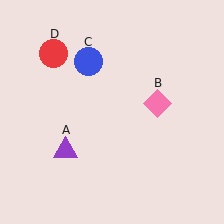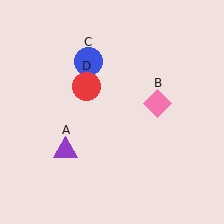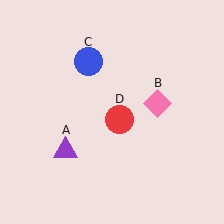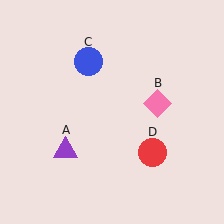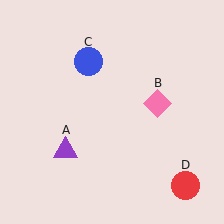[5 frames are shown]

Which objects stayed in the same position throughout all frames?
Purple triangle (object A) and pink diamond (object B) and blue circle (object C) remained stationary.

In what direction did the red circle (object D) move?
The red circle (object D) moved down and to the right.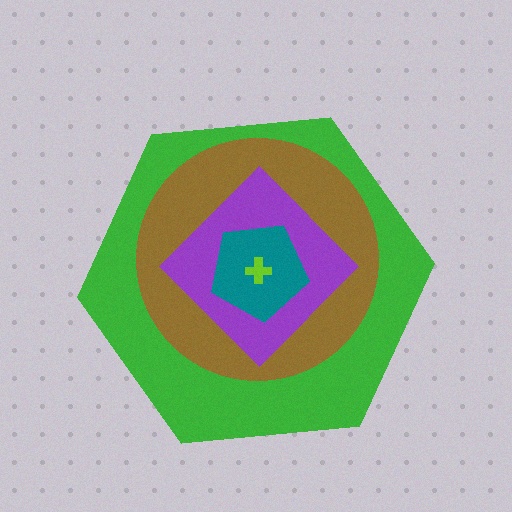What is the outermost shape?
The green hexagon.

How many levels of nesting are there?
5.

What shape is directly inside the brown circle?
The purple diamond.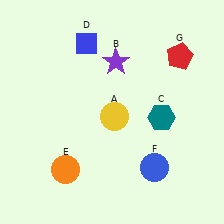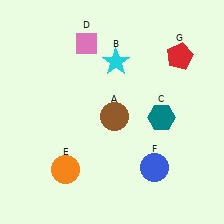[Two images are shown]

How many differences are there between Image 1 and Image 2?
There are 3 differences between the two images.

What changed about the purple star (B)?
In Image 1, B is purple. In Image 2, it changed to cyan.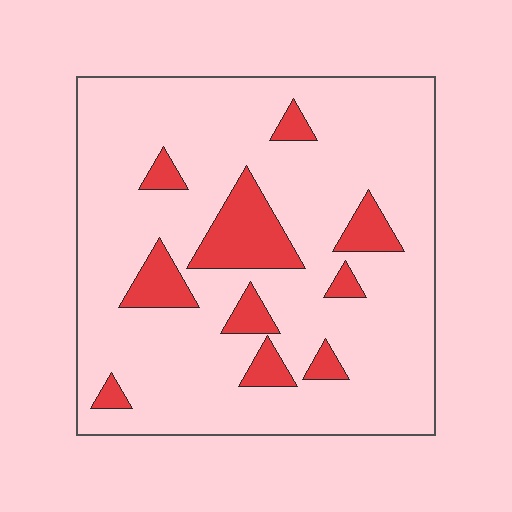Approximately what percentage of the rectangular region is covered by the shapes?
Approximately 15%.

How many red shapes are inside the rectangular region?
10.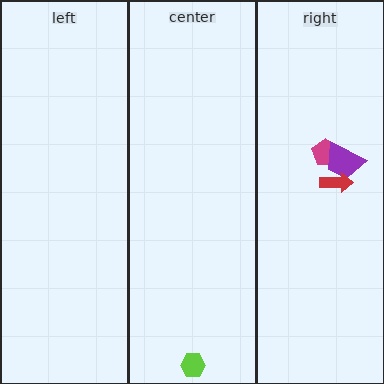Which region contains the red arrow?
The right region.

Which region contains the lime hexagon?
The center region.